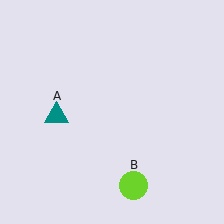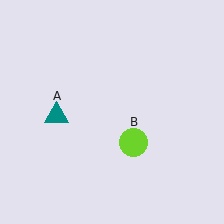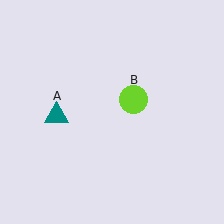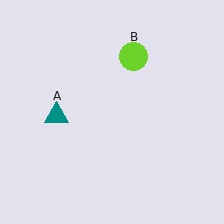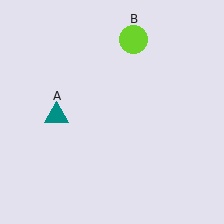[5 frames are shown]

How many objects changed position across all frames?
1 object changed position: lime circle (object B).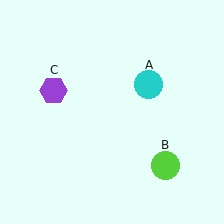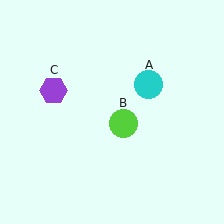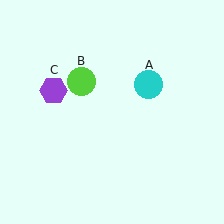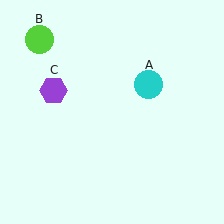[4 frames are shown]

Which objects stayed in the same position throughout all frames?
Cyan circle (object A) and purple hexagon (object C) remained stationary.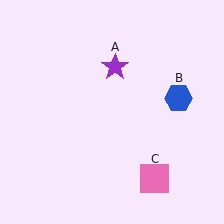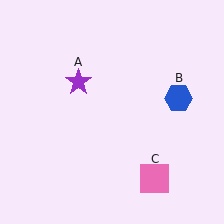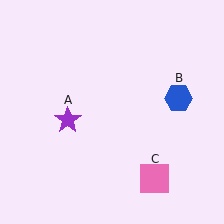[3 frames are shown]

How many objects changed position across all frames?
1 object changed position: purple star (object A).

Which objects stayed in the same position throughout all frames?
Blue hexagon (object B) and pink square (object C) remained stationary.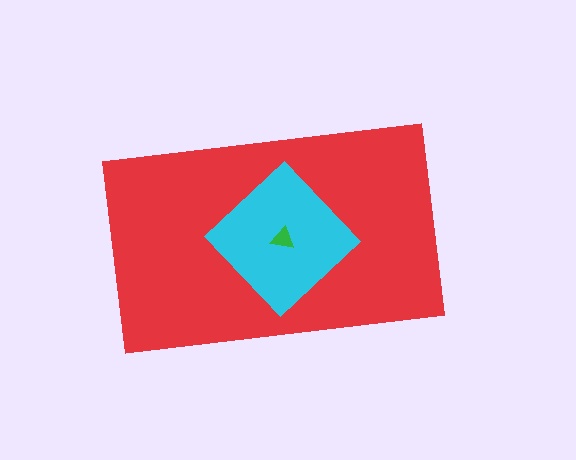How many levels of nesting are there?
3.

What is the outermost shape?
The red rectangle.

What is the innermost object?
The green triangle.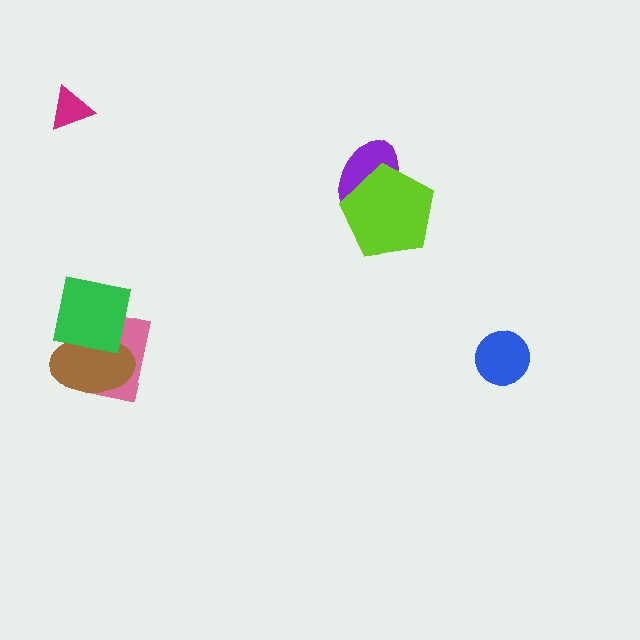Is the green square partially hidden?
No, no other shape covers it.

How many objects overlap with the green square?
2 objects overlap with the green square.